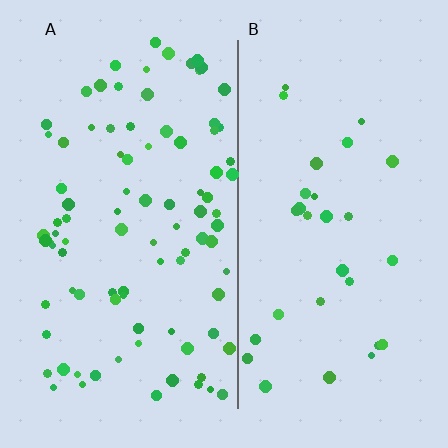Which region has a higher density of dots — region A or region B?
A (the left).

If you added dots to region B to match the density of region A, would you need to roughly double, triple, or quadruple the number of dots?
Approximately triple.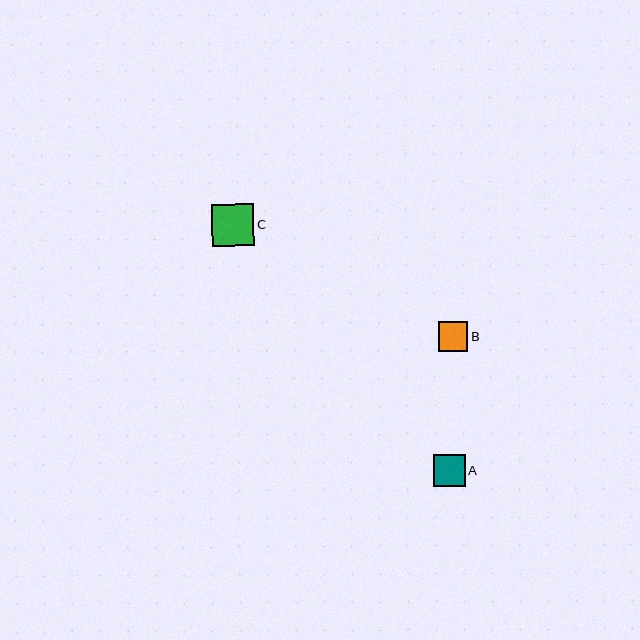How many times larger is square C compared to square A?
Square C is approximately 1.3 times the size of square A.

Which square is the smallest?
Square B is the smallest with a size of approximately 30 pixels.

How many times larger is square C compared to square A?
Square C is approximately 1.3 times the size of square A.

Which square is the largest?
Square C is the largest with a size of approximately 43 pixels.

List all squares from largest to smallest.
From largest to smallest: C, A, B.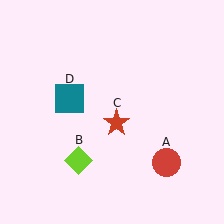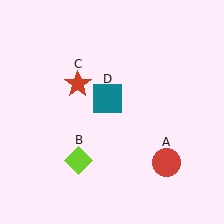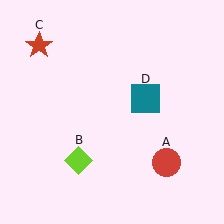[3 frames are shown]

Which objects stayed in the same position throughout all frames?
Red circle (object A) and lime diamond (object B) remained stationary.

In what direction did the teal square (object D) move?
The teal square (object D) moved right.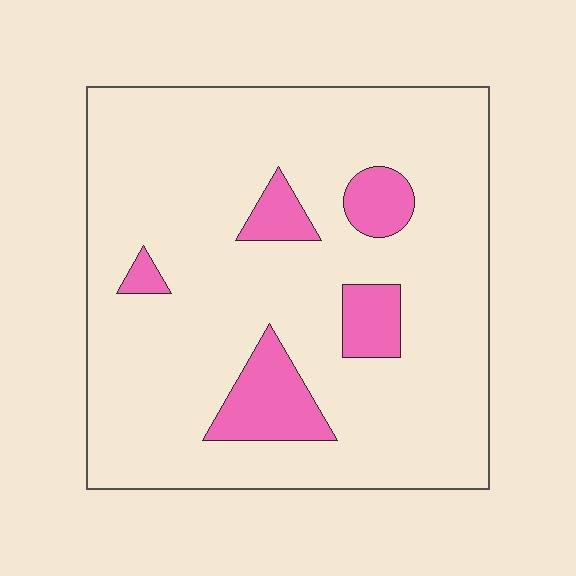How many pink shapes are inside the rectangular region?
5.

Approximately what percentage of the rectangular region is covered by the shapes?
Approximately 15%.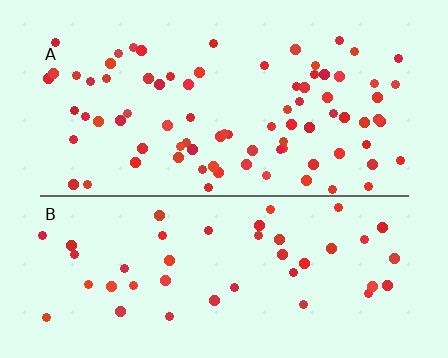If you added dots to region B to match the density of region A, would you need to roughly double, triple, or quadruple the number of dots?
Approximately double.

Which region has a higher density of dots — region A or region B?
A (the top).